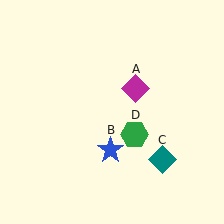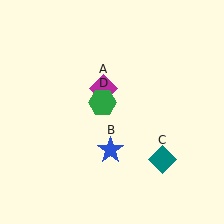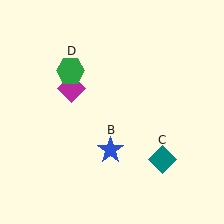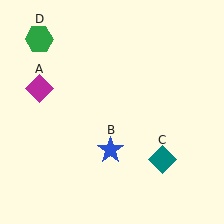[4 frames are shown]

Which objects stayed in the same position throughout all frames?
Blue star (object B) and teal diamond (object C) remained stationary.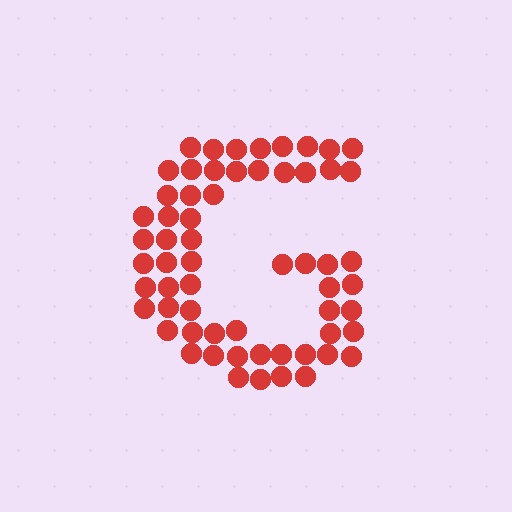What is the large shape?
The large shape is the letter G.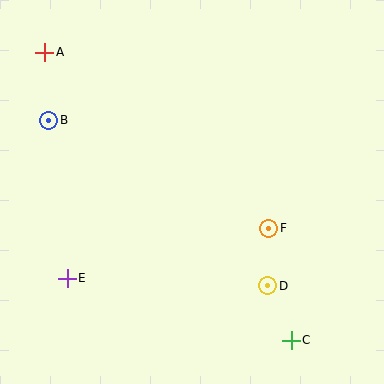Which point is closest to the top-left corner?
Point A is closest to the top-left corner.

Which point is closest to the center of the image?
Point F at (269, 228) is closest to the center.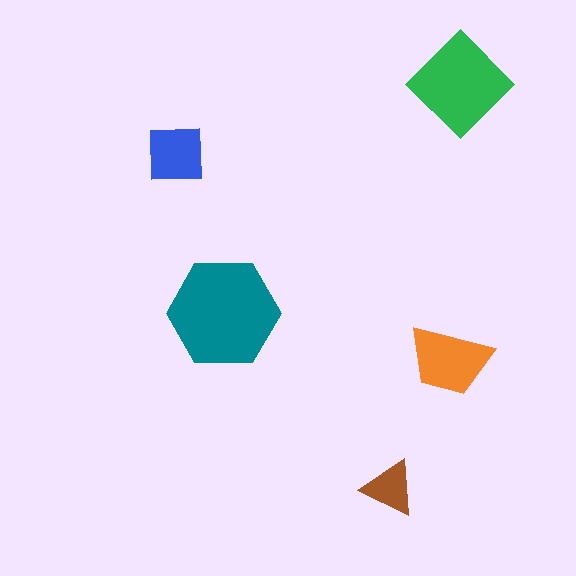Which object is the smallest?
The brown triangle.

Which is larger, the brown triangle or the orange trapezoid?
The orange trapezoid.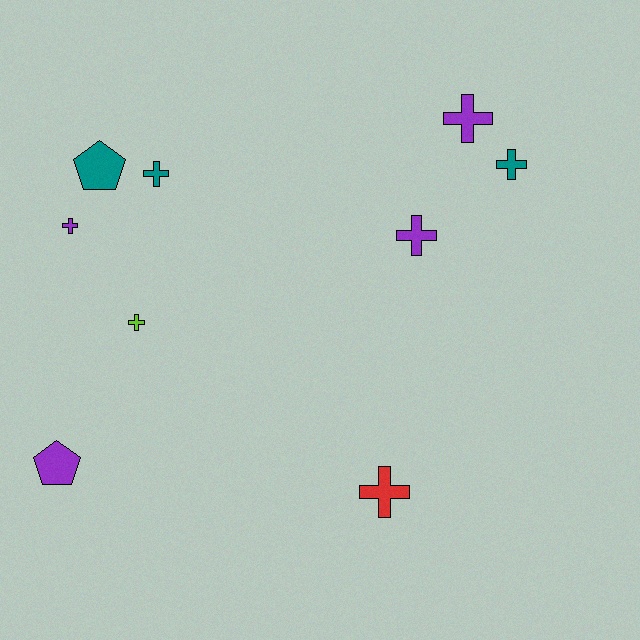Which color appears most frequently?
Purple, with 4 objects.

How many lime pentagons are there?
There are no lime pentagons.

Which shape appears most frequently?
Cross, with 7 objects.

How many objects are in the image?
There are 9 objects.